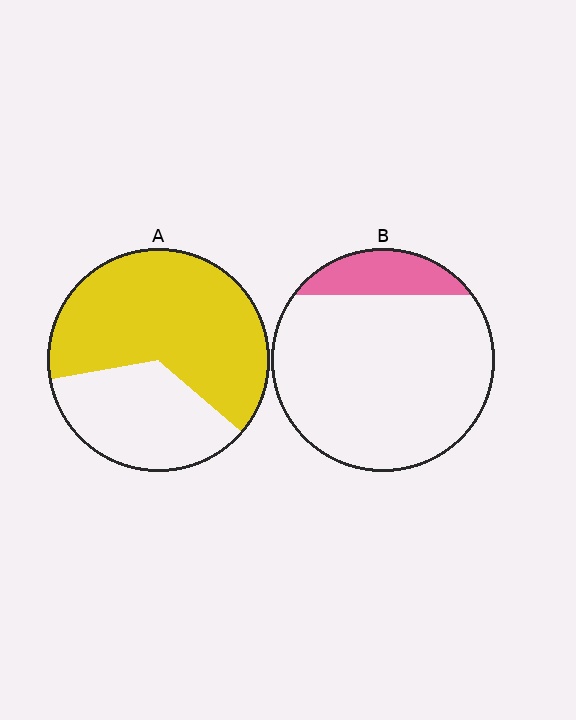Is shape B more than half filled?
No.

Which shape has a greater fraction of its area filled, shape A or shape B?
Shape A.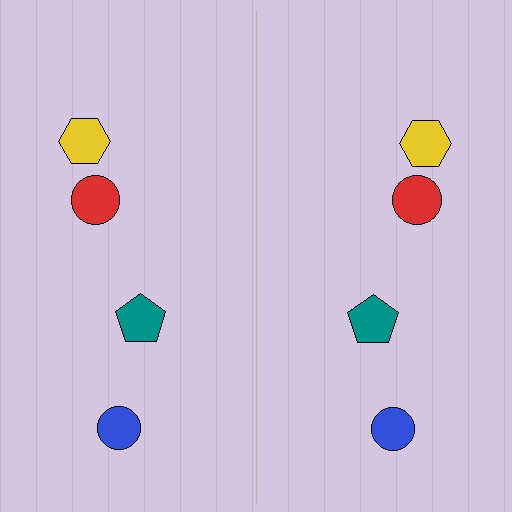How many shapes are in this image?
There are 8 shapes in this image.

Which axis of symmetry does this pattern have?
The pattern has a vertical axis of symmetry running through the center of the image.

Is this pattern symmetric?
Yes, this pattern has bilateral (reflection) symmetry.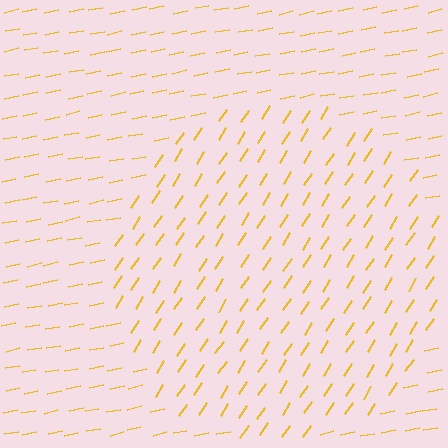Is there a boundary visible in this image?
Yes, there is a texture boundary formed by a change in line orientation.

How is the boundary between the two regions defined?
The boundary is defined purely by a change in line orientation (approximately 45 degrees difference). All lines are the same color and thickness.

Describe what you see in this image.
The image is filled with small yellow line segments. A circle region in the image has lines oriented differently from the surrounding lines, creating a visible texture boundary.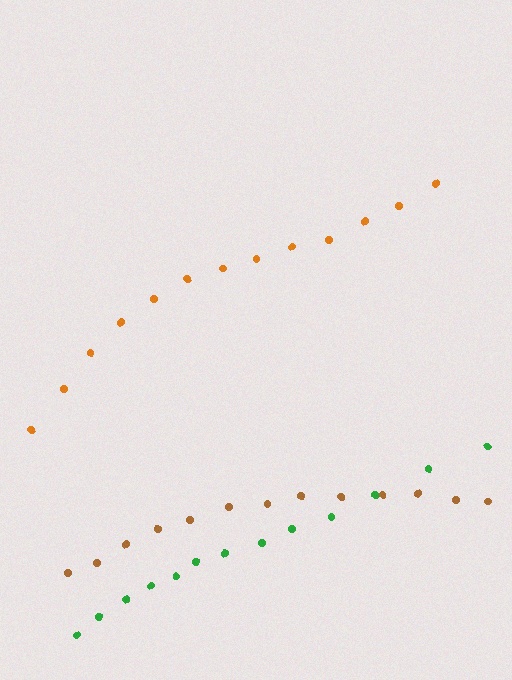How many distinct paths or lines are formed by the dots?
There are 3 distinct paths.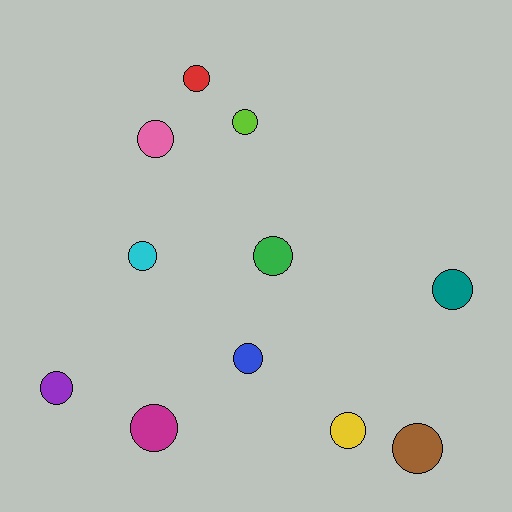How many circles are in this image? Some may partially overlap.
There are 11 circles.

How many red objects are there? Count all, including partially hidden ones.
There is 1 red object.